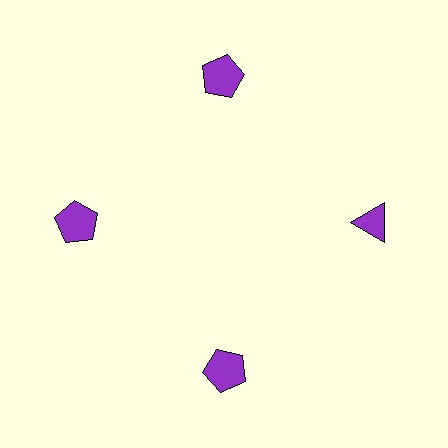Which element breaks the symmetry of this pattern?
The purple triangle at roughly the 3 o'clock position breaks the symmetry. All other shapes are purple pentagons.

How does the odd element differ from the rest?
It has a different shape: triangle instead of pentagon.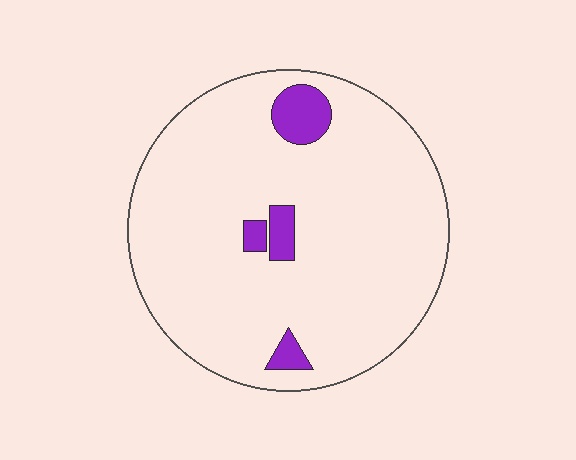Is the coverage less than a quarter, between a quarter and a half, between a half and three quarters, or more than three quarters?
Less than a quarter.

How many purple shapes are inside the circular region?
4.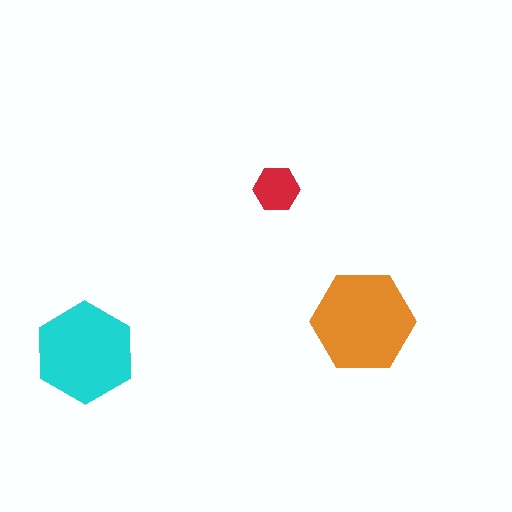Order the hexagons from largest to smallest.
the orange one, the cyan one, the red one.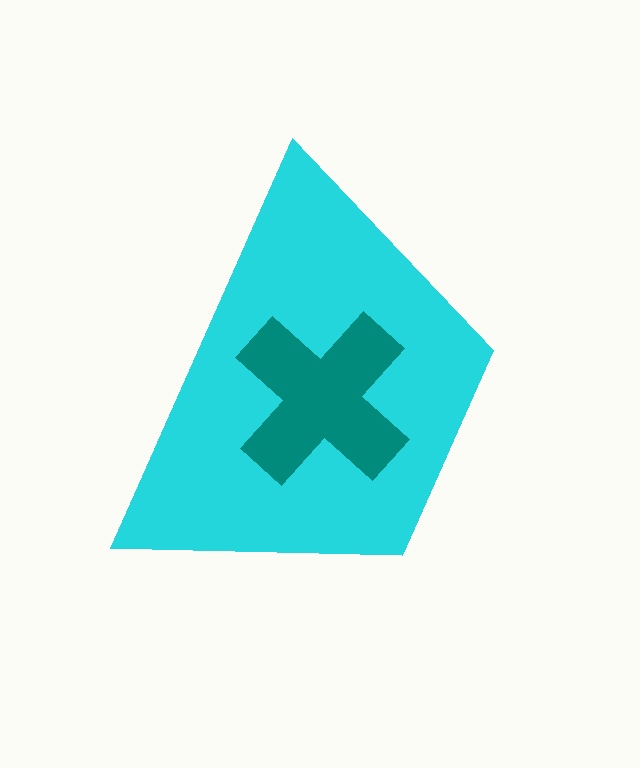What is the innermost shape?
The teal cross.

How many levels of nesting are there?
2.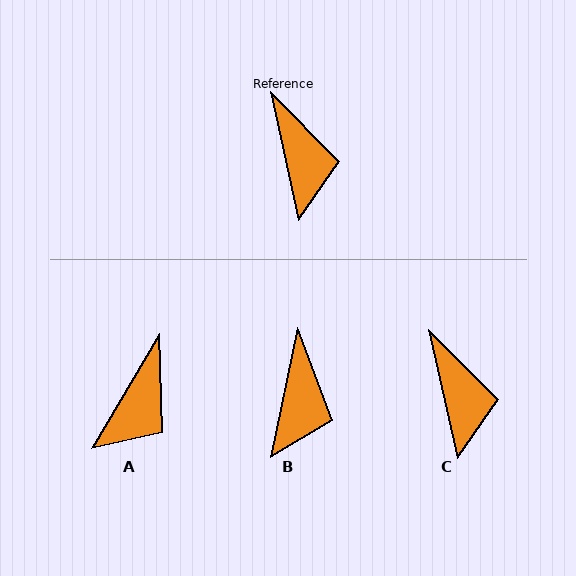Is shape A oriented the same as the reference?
No, it is off by about 43 degrees.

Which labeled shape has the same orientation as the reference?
C.